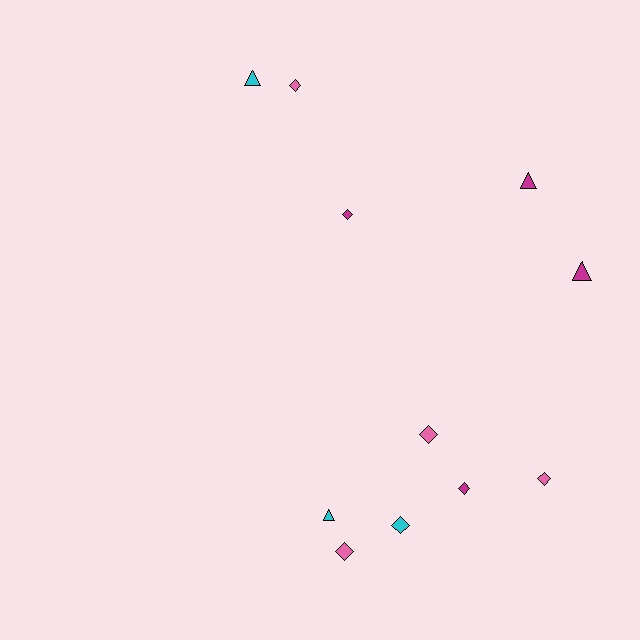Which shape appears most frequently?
Diamond, with 7 objects.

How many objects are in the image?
There are 11 objects.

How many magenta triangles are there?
There are 2 magenta triangles.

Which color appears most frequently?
Magenta, with 4 objects.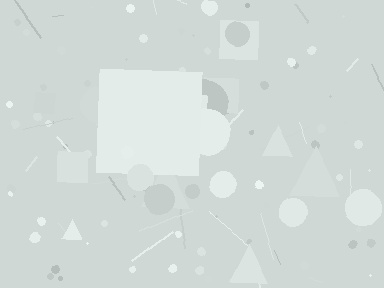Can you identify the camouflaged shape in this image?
The camouflaged shape is a square.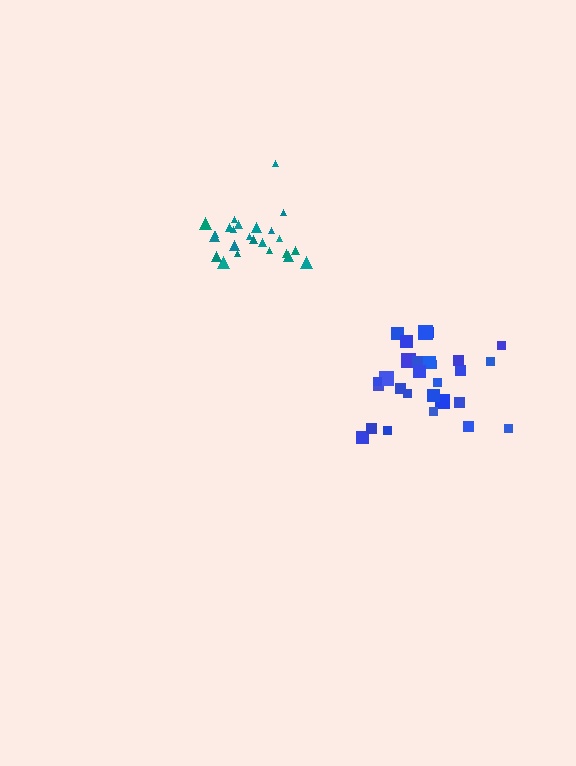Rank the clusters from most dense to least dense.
teal, blue.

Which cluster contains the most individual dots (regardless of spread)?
Blue (28).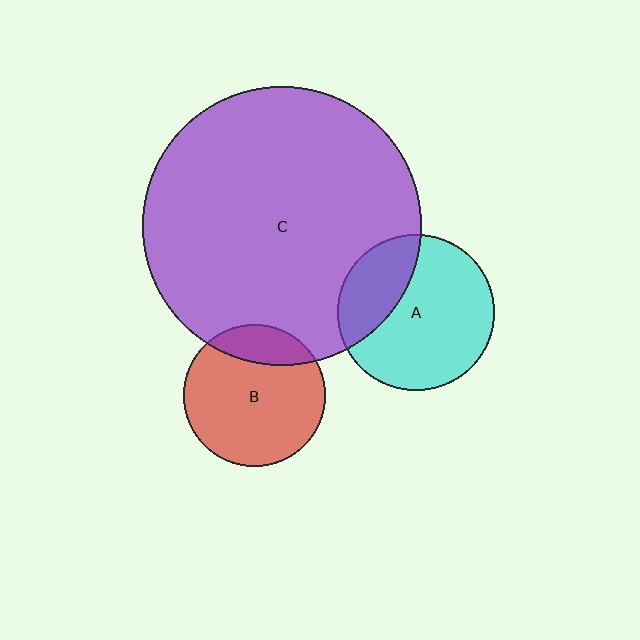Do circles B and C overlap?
Yes.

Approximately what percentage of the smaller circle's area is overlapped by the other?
Approximately 20%.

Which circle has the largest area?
Circle C (purple).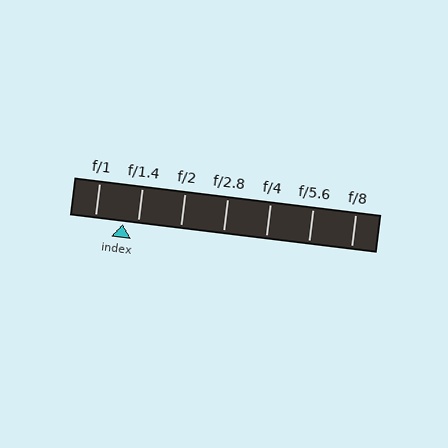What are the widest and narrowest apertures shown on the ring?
The widest aperture shown is f/1 and the narrowest is f/8.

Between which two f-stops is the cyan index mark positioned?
The index mark is between f/1 and f/1.4.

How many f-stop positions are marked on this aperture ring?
There are 7 f-stop positions marked.